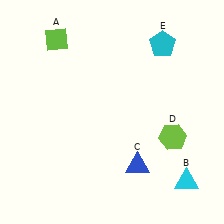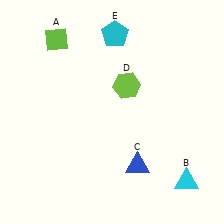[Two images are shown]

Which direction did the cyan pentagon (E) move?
The cyan pentagon (E) moved left.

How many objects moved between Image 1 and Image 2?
2 objects moved between the two images.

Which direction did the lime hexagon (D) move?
The lime hexagon (D) moved up.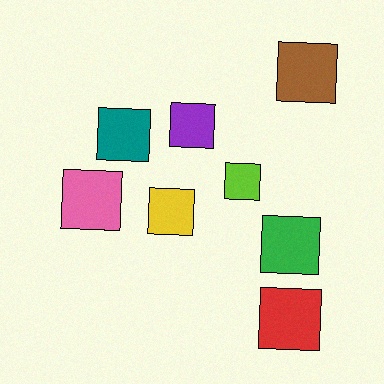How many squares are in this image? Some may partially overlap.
There are 8 squares.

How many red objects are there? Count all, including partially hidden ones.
There is 1 red object.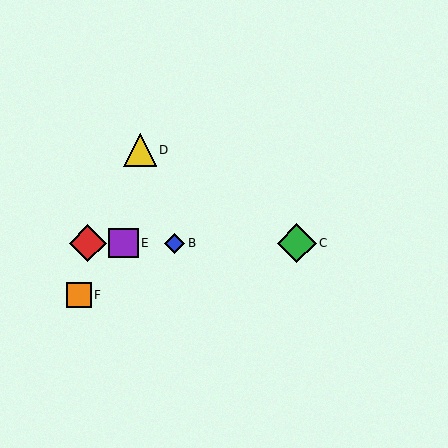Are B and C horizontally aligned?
Yes, both are at y≈243.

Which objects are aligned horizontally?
Objects A, B, C, E are aligned horizontally.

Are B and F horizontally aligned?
No, B is at y≈243 and F is at y≈295.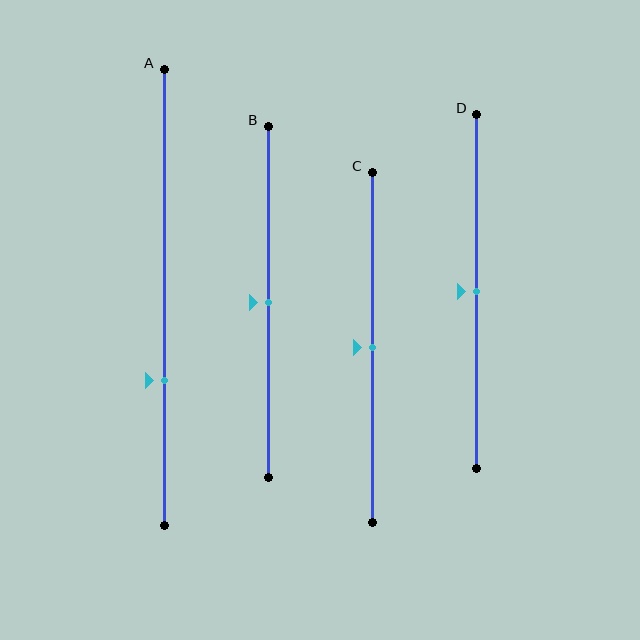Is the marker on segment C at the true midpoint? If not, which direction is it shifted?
Yes, the marker on segment C is at the true midpoint.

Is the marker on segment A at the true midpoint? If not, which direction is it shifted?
No, the marker on segment A is shifted downward by about 18% of the segment length.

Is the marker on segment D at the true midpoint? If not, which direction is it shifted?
Yes, the marker on segment D is at the true midpoint.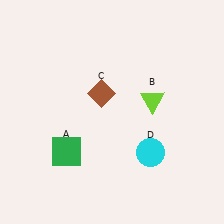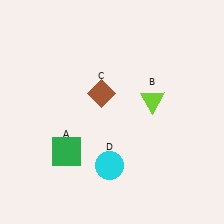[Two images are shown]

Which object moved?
The cyan circle (D) moved left.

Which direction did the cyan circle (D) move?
The cyan circle (D) moved left.